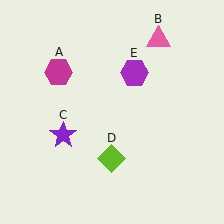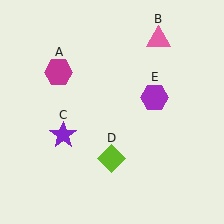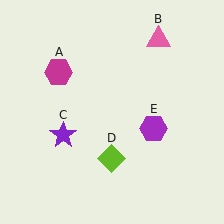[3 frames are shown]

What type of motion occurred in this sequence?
The purple hexagon (object E) rotated clockwise around the center of the scene.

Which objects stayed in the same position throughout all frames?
Magenta hexagon (object A) and pink triangle (object B) and purple star (object C) and lime diamond (object D) remained stationary.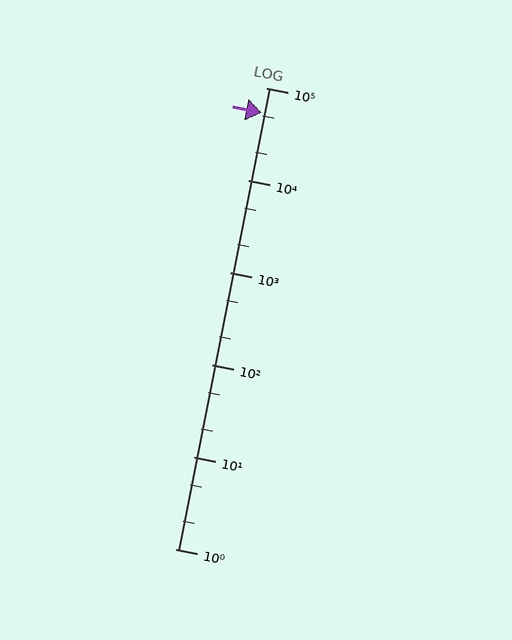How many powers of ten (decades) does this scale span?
The scale spans 5 decades, from 1 to 100000.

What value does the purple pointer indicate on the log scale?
The pointer indicates approximately 54000.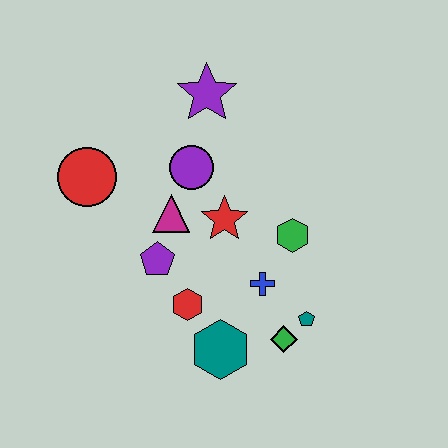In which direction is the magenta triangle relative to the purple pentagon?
The magenta triangle is above the purple pentagon.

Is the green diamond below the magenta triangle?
Yes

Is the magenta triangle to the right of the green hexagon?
No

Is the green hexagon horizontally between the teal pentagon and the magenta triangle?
Yes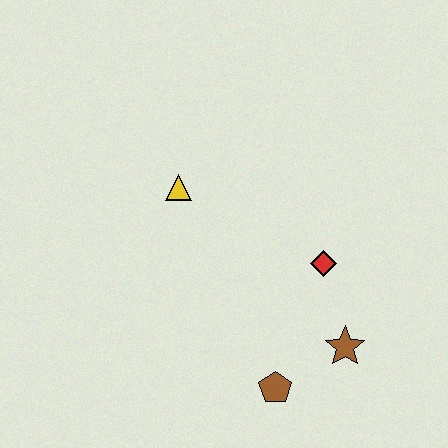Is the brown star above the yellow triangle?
No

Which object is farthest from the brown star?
The yellow triangle is farthest from the brown star.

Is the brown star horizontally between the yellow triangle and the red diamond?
No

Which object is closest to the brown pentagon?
The brown star is closest to the brown pentagon.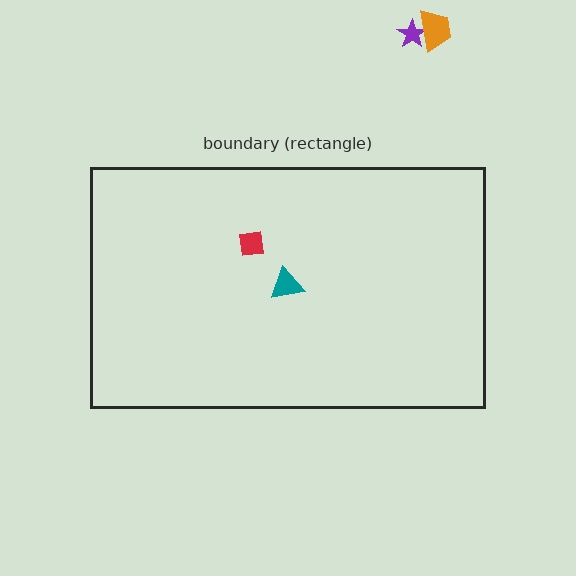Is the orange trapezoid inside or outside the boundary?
Outside.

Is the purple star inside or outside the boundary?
Outside.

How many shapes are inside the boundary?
2 inside, 2 outside.